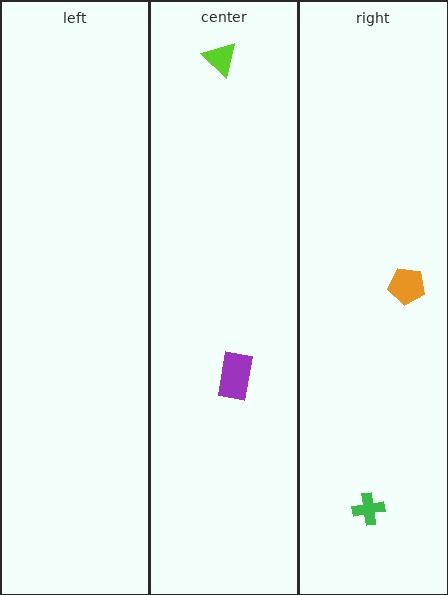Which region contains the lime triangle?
The center region.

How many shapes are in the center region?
2.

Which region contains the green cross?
The right region.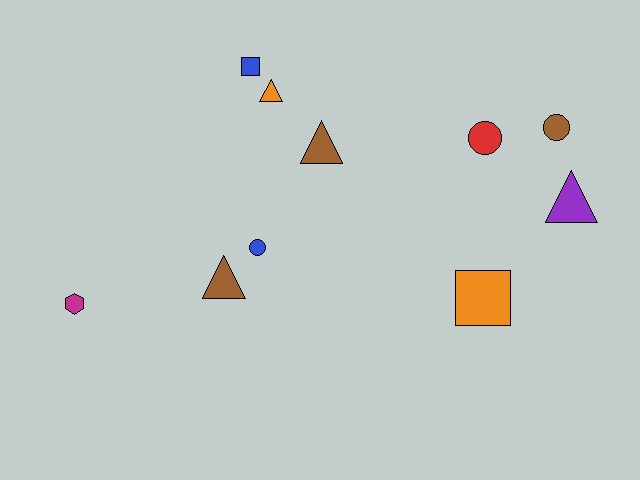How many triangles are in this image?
There are 4 triangles.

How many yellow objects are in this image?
There are no yellow objects.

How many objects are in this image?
There are 10 objects.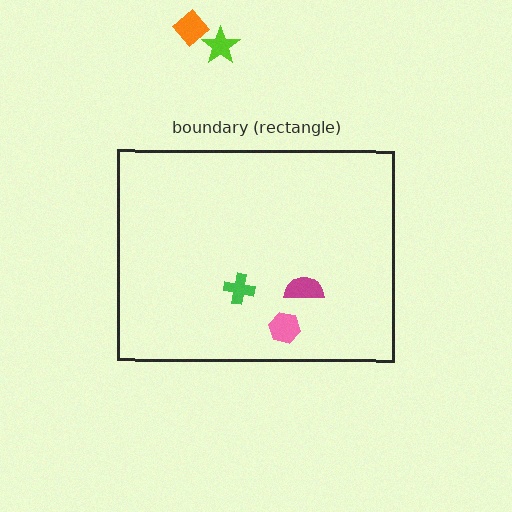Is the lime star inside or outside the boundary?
Outside.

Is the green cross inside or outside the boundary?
Inside.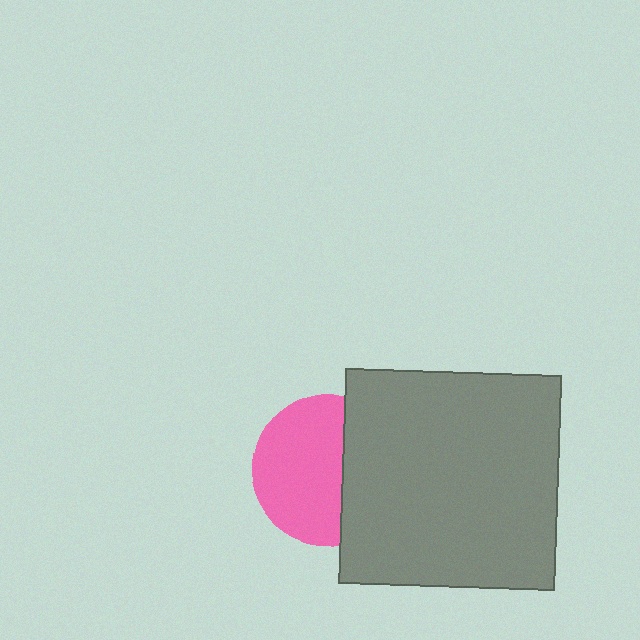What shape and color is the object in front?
The object in front is a gray square.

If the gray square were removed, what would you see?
You would see the complete pink circle.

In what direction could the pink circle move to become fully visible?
The pink circle could move left. That would shift it out from behind the gray square entirely.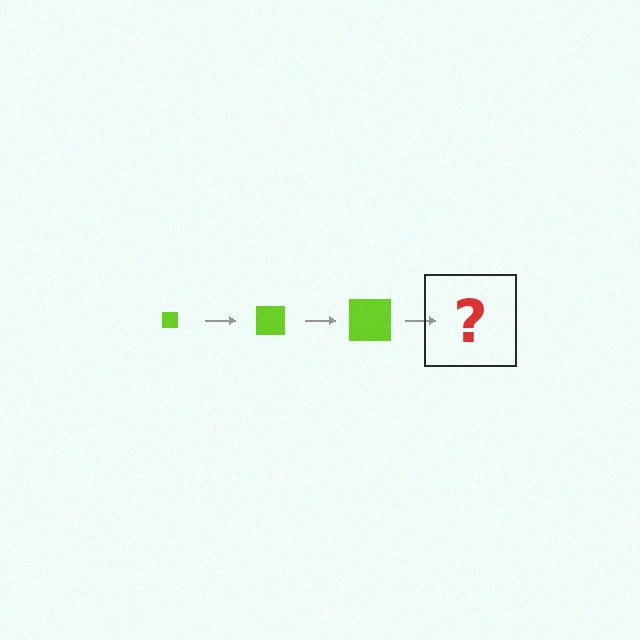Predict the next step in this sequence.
The next step is a lime square, larger than the previous one.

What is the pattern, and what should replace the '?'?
The pattern is that the square gets progressively larger each step. The '?' should be a lime square, larger than the previous one.